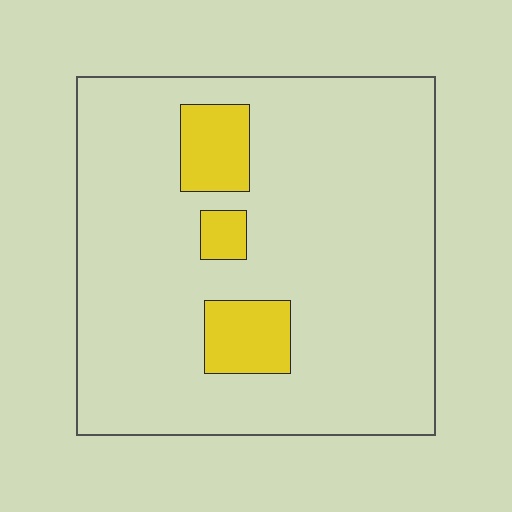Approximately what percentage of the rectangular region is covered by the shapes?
Approximately 10%.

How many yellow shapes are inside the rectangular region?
3.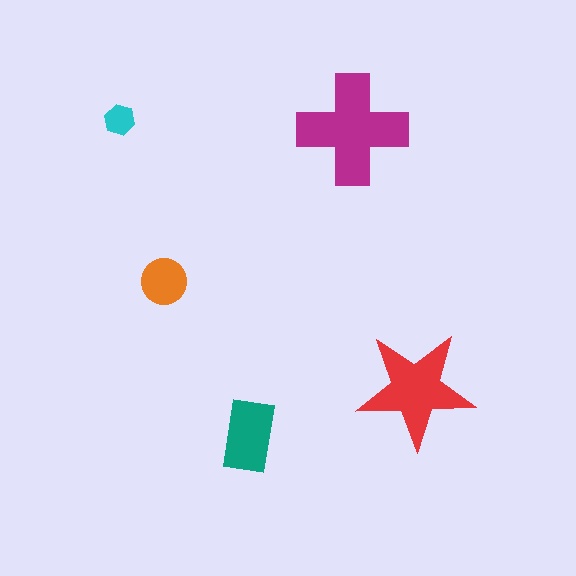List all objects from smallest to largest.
The cyan hexagon, the orange circle, the teal rectangle, the red star, the magenta cross.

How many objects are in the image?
There are 5 objects in the image.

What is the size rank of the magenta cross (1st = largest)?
1st.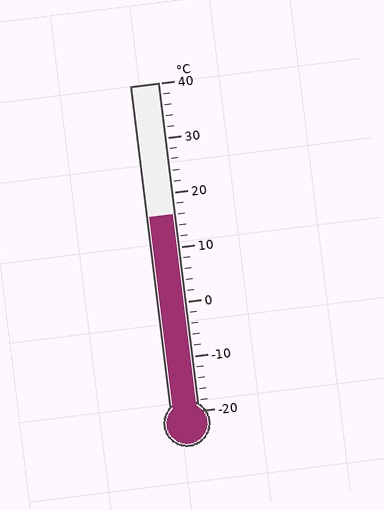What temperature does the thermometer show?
The thermometer shows approximately 16°C.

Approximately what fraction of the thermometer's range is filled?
The thermometer is filled to approximately 60% of its range.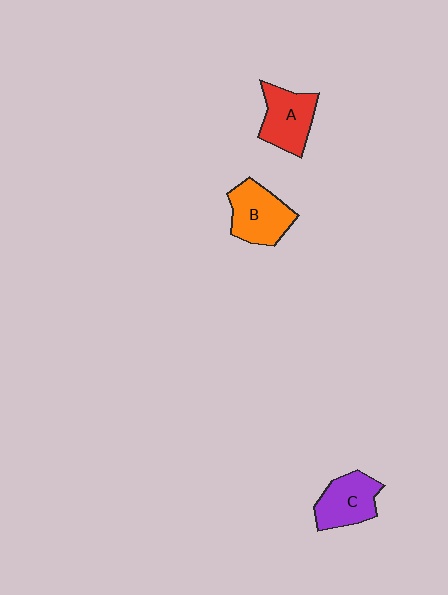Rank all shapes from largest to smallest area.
From largest to smallest: B (orange), A (red), C (purple).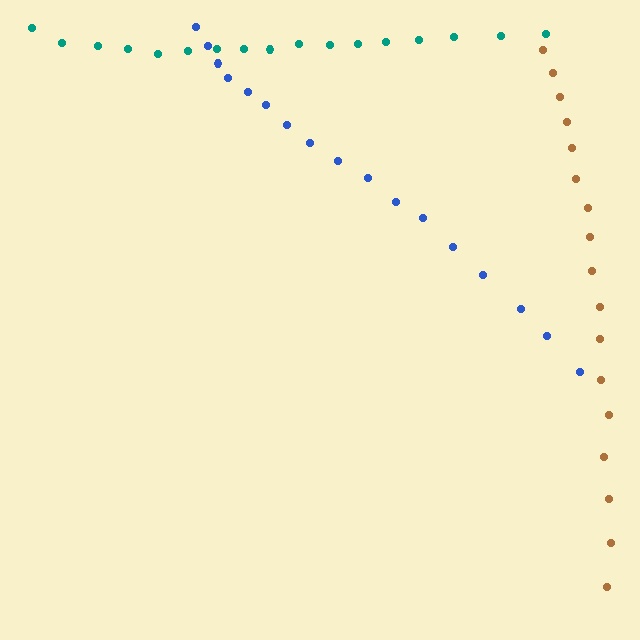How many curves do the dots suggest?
There are 3 distinct paths.